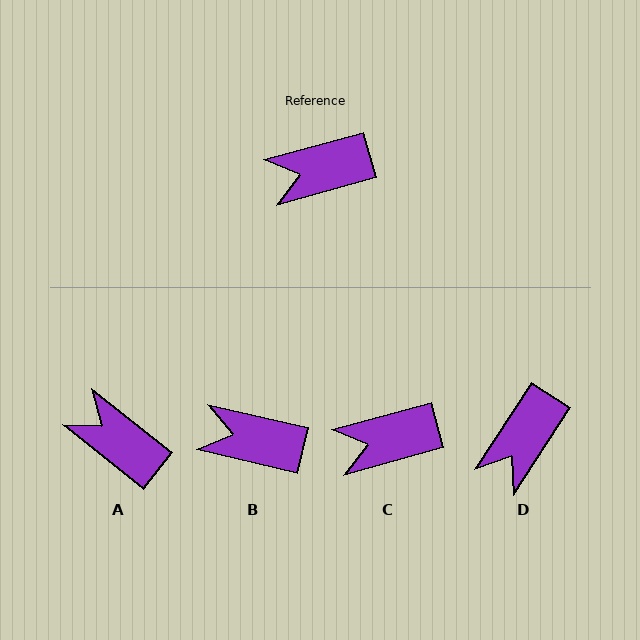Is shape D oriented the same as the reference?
No, it is off by about 42 degrees.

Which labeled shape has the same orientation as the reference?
C.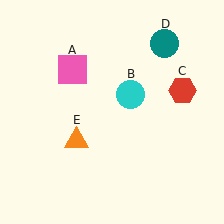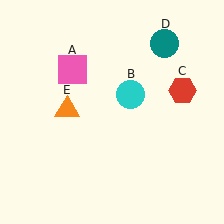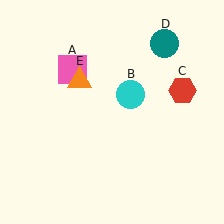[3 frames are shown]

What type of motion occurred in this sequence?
The orange triangle (object E) rotated clockwise around the center of the scene.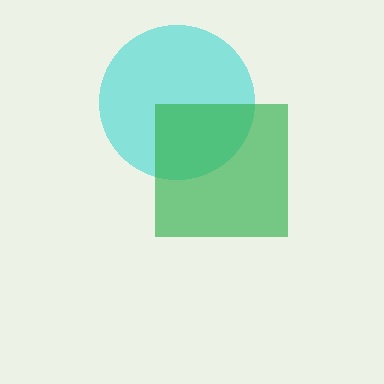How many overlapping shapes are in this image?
There are 2 overlapping shapes in the image.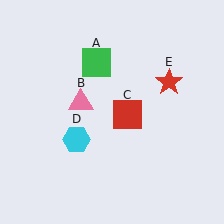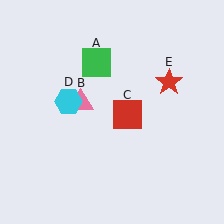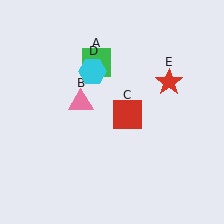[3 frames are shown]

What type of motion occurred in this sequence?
The cyan hexagon (object D) rotated clockwise around the center of the scene.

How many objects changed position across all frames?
1 object changed position: cyan hexagon (object D).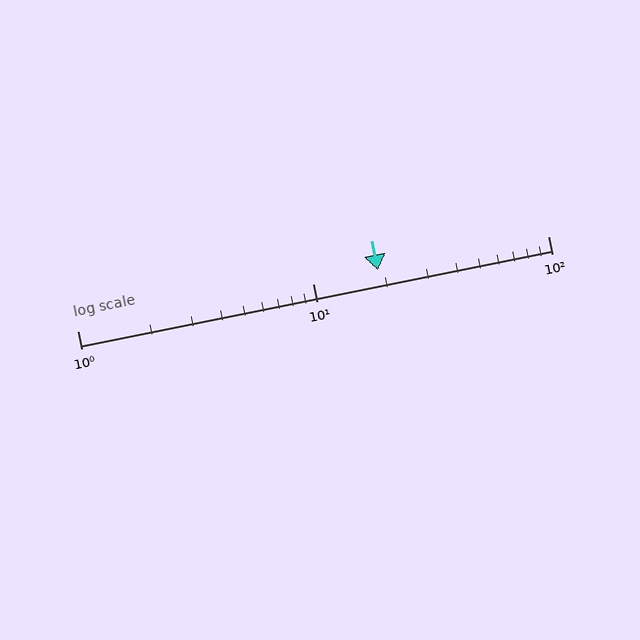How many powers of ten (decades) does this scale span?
The scale spans 2 decades, from 1 to 100.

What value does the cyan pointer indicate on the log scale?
The pointer indicates approximately 19.